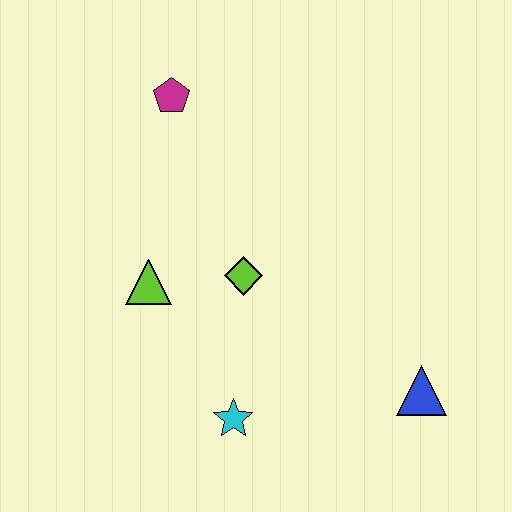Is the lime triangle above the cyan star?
Yes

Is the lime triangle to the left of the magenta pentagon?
Yes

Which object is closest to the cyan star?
The lime diamond is closest to the cyan star.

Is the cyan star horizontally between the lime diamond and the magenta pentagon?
Yes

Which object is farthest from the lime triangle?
The blue triangle is farthest from the lime triangle.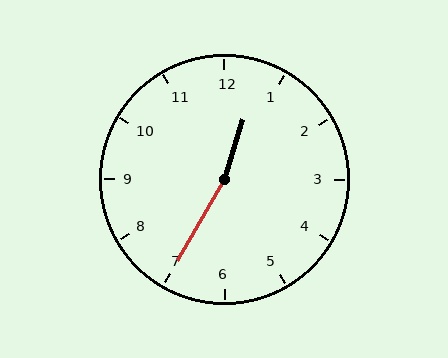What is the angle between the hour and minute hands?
Approximately 168 degrees.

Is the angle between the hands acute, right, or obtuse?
It is obtuse.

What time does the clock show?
12:35.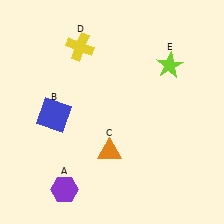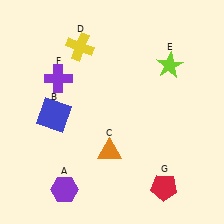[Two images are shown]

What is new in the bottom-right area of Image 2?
A red pentagon (G) was added in the bottom-right area of Image 2.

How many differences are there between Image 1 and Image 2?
There are 2 differences between the two images.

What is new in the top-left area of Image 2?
A purple cross (F) was added in the top-left area of Image 2.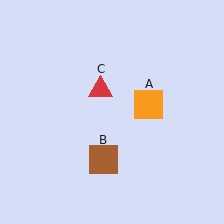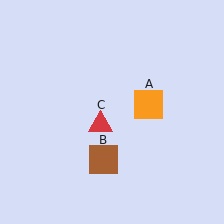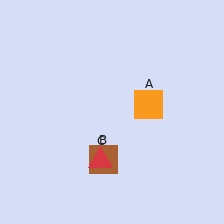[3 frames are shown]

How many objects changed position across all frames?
1 object changed position: red triangle (object C).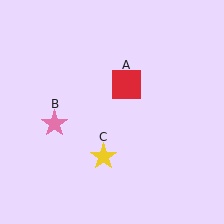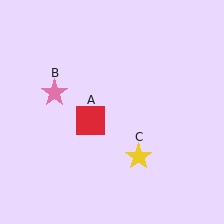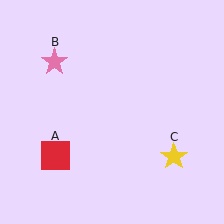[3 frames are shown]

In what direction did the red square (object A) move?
The red square (object A) moved down and to the left.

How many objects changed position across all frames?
3 objects changed position: red square (object A), pink star (object B), yellow star (object C).